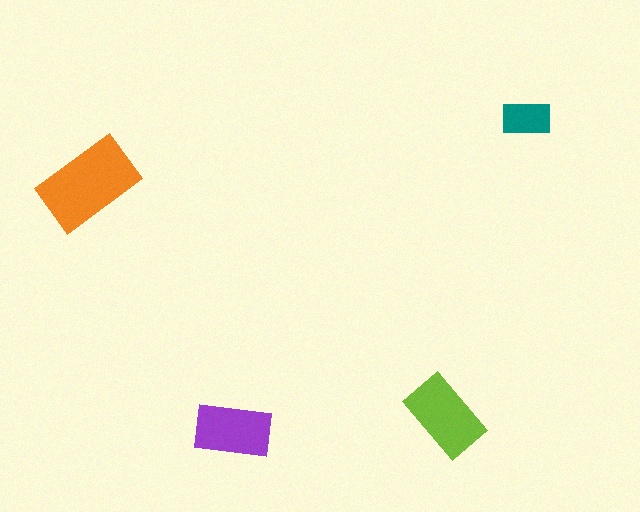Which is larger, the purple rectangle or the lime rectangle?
The lime one.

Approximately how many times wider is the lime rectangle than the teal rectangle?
About 1.5 times wider.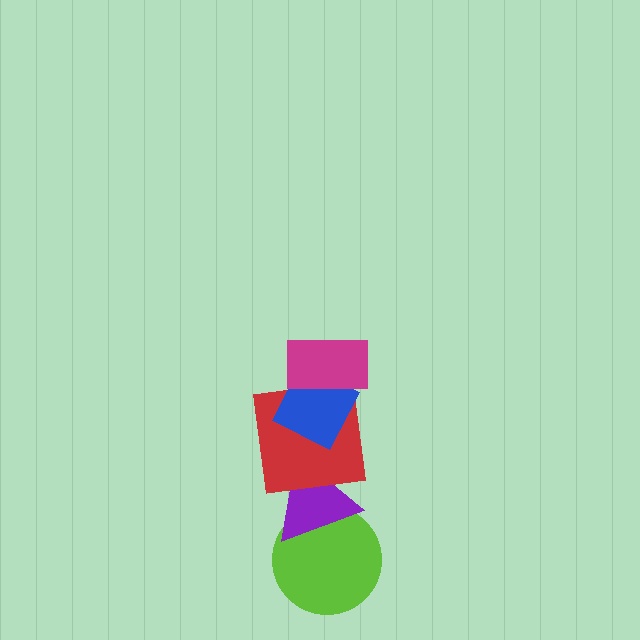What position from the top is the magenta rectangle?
The magenta rectangle is 1st from the top.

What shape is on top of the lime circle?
The purple triangle is on top of the lime circle.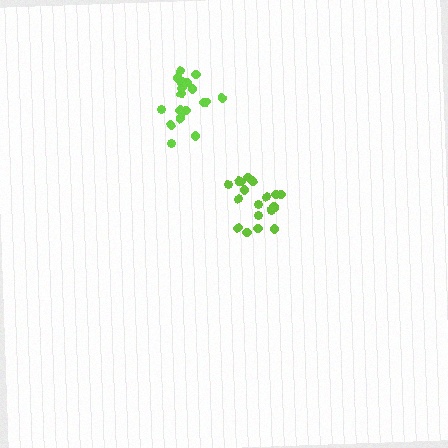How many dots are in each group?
Group 1: 20 dots, Group 2: 18 dots (38 total).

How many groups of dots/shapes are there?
There are 2 groups.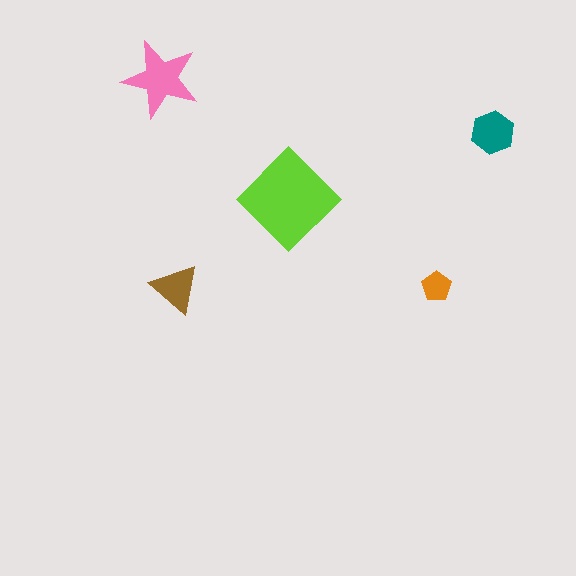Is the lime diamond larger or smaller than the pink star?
Larger.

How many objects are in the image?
There are 5 objects in the image.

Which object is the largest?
The lime diamond.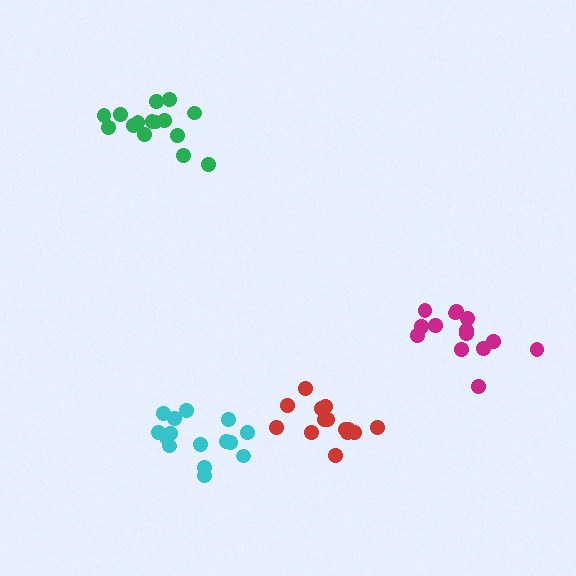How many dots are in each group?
Group 1: 14 dots, Group 2: 14 dots, Group 3: 15 dots, Group 4: 15 dots (58 total).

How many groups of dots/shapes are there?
There are 4 groups.